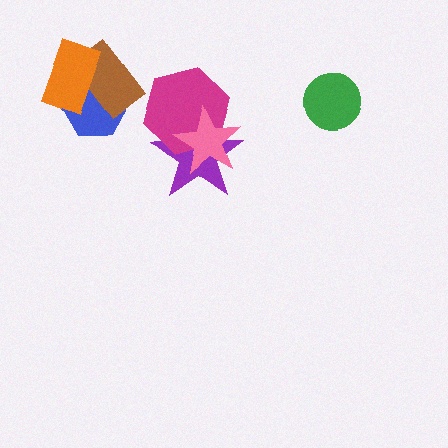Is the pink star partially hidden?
No, no other shape covers it.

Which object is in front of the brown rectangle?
The orange rectangle is in front of the brown rectangle.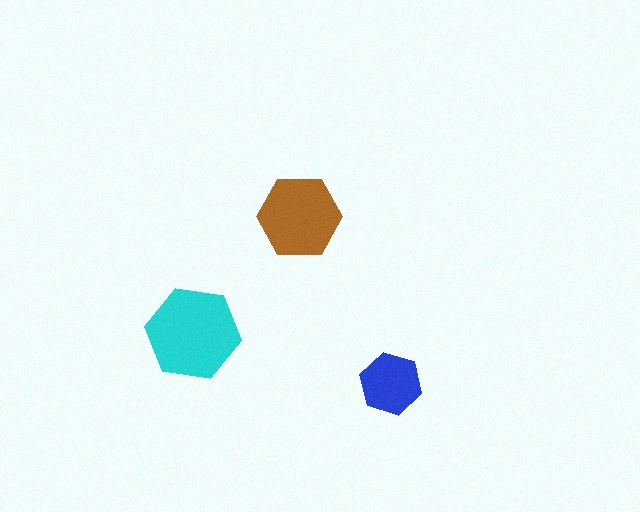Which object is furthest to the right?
The blue hexagon is rightmost.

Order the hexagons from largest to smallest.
the cyan one, the brown one, the blue one.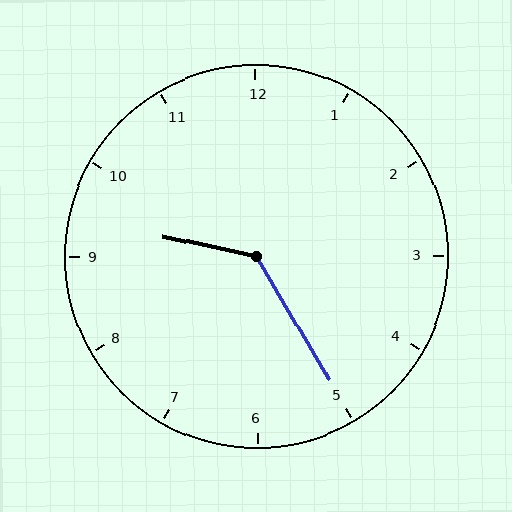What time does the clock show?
9:25.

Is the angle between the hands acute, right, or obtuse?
It is obtuse.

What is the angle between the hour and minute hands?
Approximately 132 degrees.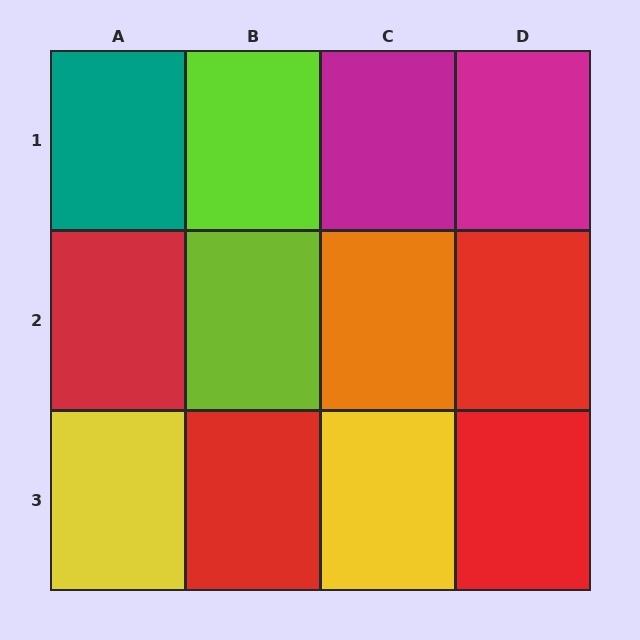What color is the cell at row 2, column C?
Orange.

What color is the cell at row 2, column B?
Lime.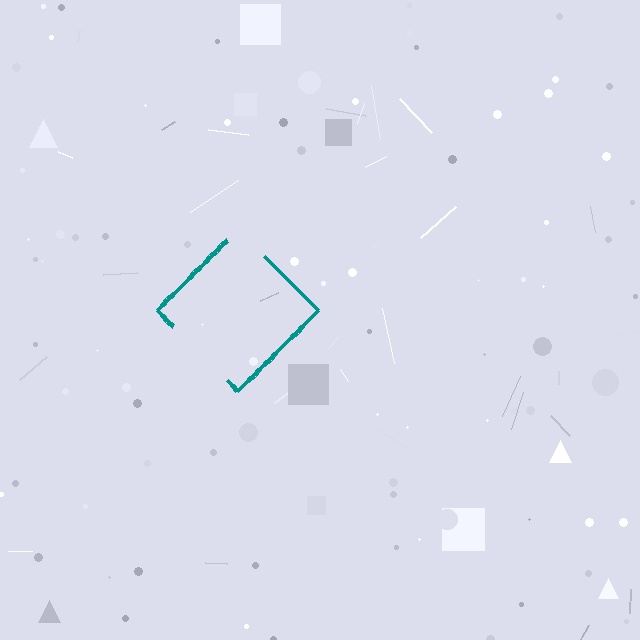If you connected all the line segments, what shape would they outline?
They would outline a diamond.